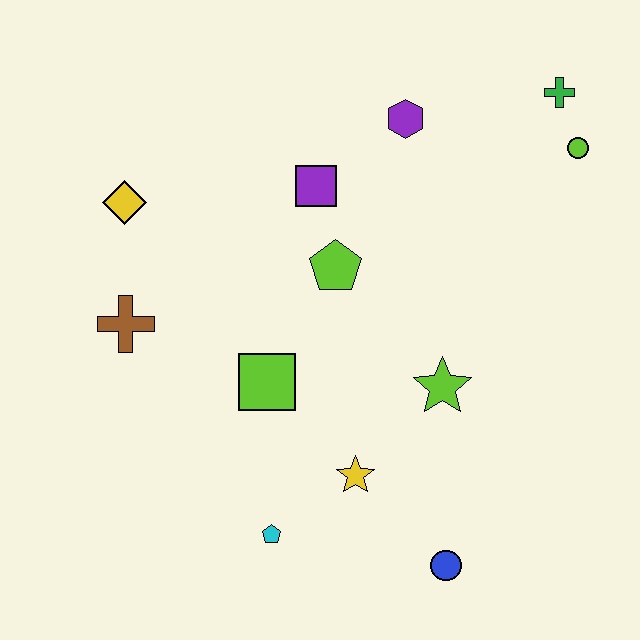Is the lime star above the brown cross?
No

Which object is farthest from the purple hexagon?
The blue circle is farthest from the purple hexagon.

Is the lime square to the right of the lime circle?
No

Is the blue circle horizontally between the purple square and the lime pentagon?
No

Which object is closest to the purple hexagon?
The purple square is closest to the purple hexagon.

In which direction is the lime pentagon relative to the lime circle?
The lime pentagon is to the left of the lime circle.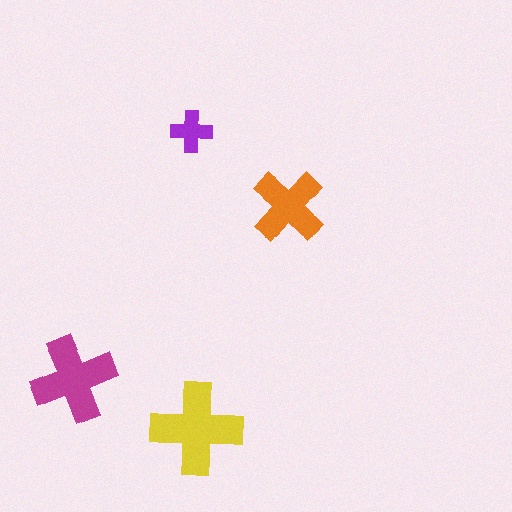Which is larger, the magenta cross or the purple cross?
The magenta one.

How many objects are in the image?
There are 4 objects in the image.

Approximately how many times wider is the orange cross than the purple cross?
About 2 times wider.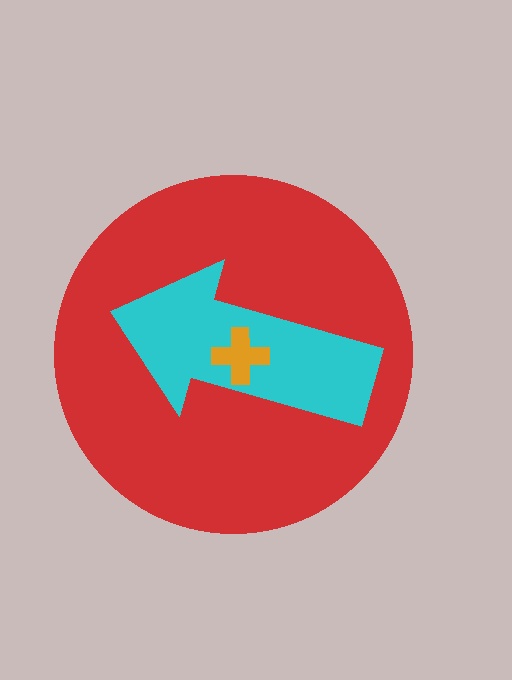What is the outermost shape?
The red circle.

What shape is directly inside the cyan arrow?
The orange cross.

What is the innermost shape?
The orange cross.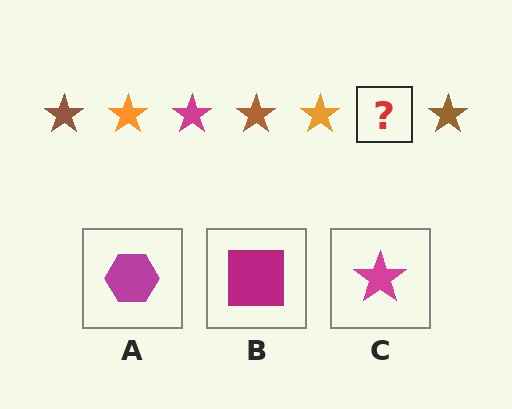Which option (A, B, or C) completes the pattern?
C.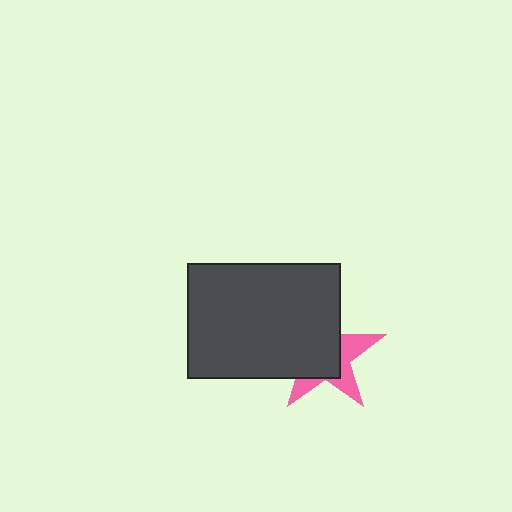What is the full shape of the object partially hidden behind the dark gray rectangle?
The partially hidden object is a pink star.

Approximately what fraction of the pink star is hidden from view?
Roughly 63% of the pink star is hidden behind the dark gray rectangle.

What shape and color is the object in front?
The object in front is a dark gray rectangle.